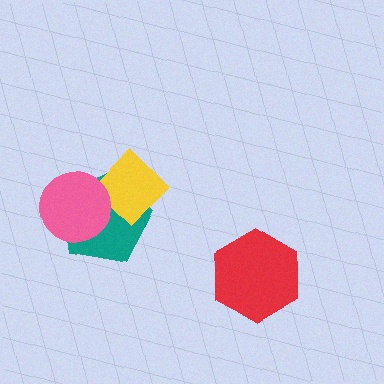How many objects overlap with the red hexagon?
0 objects overlap with the red hexagon.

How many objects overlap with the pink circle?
2 objects overlap with the pink circle.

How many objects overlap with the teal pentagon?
2 objects overlap with the teal pentagon.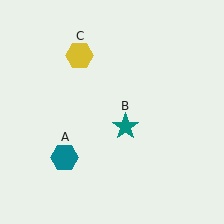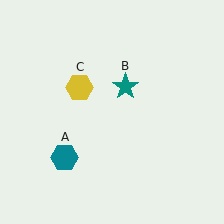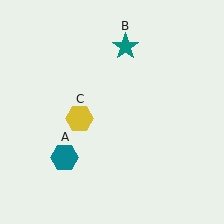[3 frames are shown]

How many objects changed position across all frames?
2 objects changed position: teal star (object B), yellow hexagon (object C).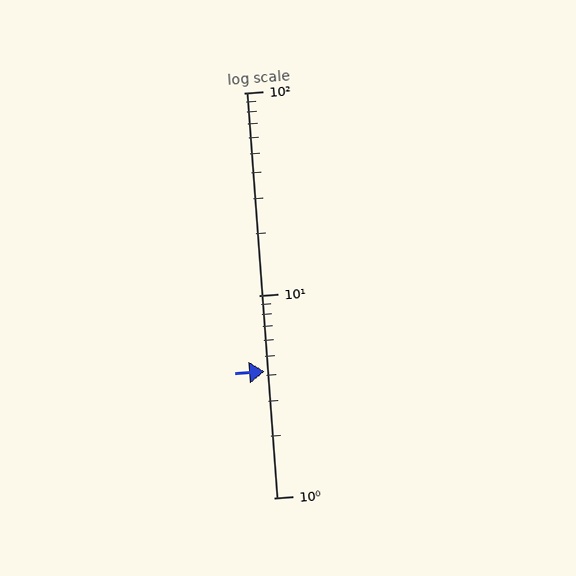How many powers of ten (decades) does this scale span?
The scale spans 2 decades, from 1 to 100.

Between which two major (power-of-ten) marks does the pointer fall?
The pointer is between 1 and 10.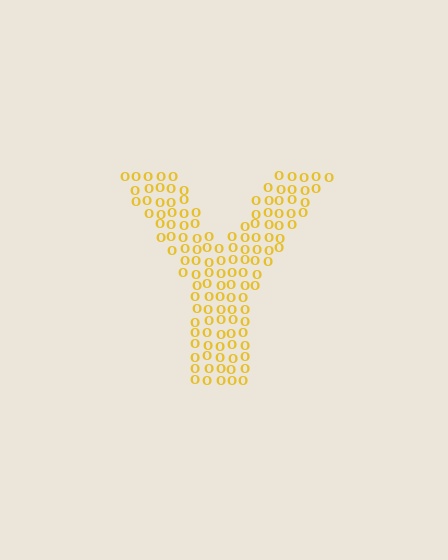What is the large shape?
The large shape is the letter Y.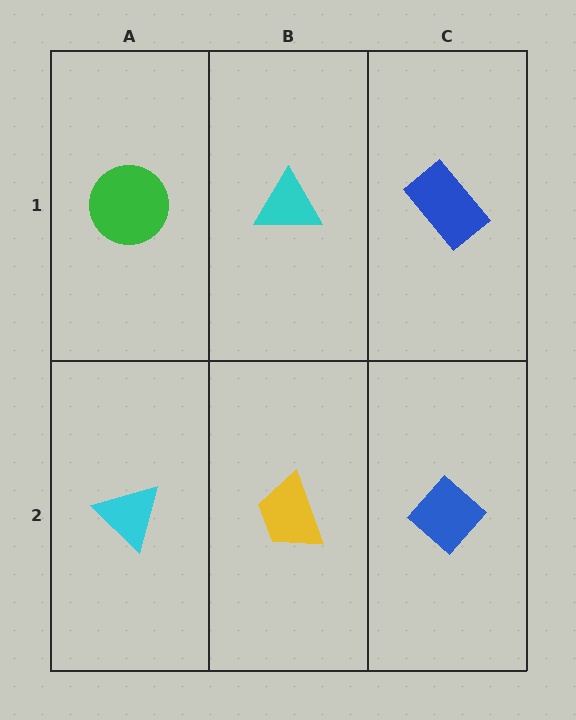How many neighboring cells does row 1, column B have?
3.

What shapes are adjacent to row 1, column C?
A blue diamond (row 2, column C), a cyan triangle (row 1, column B).